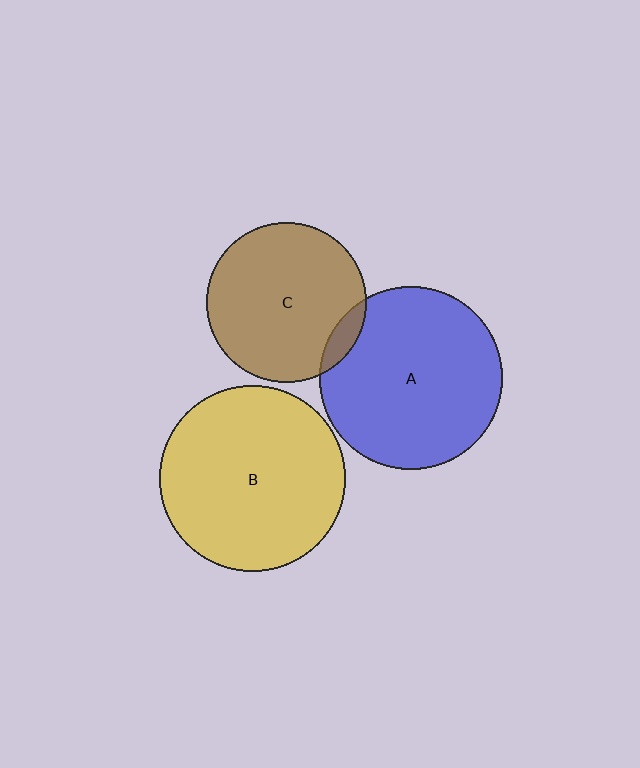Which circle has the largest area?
Circle B (yellow).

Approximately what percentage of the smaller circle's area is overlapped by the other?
Approximately 10%.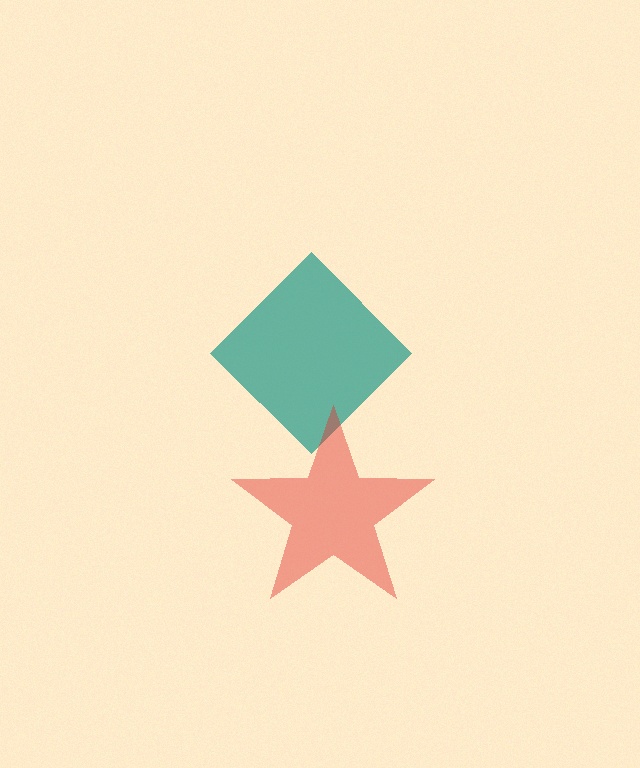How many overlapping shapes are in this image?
There are 2 overlapping shapes in the image.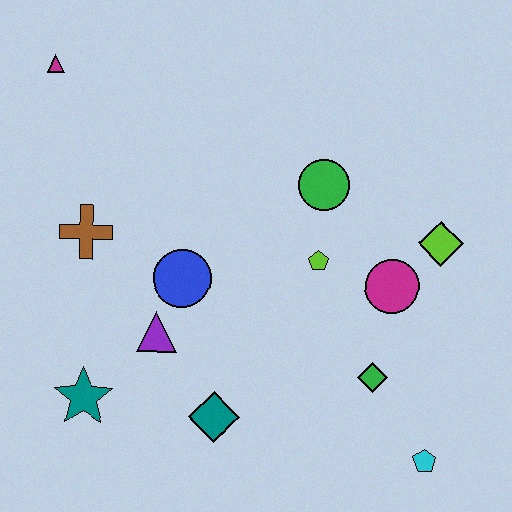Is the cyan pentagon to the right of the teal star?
Yes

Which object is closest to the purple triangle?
The blue circle is closest to the purple triangle.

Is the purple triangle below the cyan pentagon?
No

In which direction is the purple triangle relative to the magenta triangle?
The purple triangle is below the magenta triangle.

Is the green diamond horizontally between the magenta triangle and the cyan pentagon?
Yes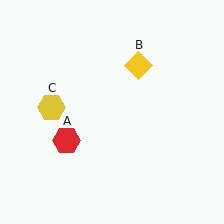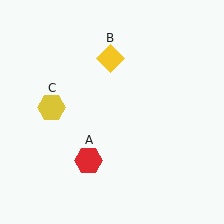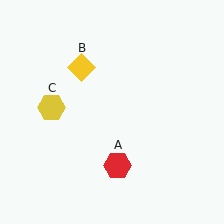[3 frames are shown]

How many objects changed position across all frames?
2 objects changed position: red hexagon (object A), yellow diamond (object B).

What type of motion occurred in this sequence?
The red hexagon (object A), yellow diamond (object B) rotated counterclockwise around the center of the scene.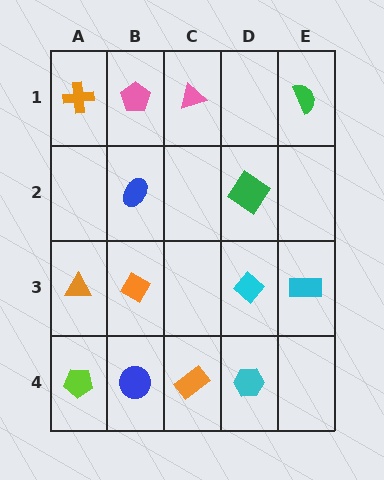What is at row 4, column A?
A lime pentagon.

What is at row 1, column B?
A pink pentagon.